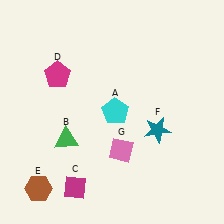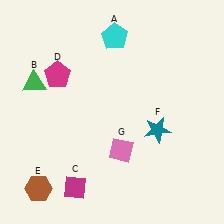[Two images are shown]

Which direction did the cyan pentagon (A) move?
The cyan pentagon (A) moved up.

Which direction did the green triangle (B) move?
The green triangle (B) moved up.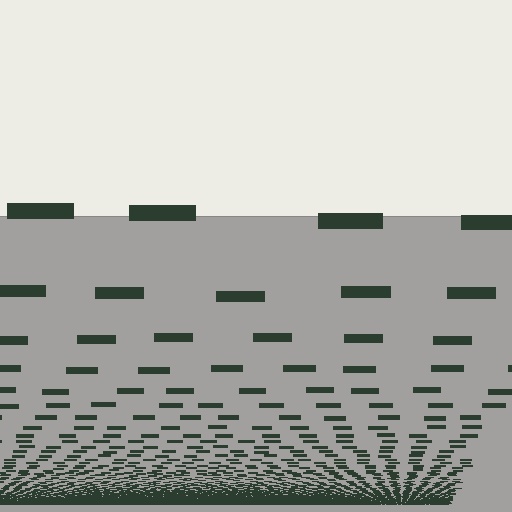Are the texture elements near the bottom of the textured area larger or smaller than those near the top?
Smaller. The gradient is inverted — elements near the bottom are smaller and denser.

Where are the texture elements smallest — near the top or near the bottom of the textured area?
Near the bottom.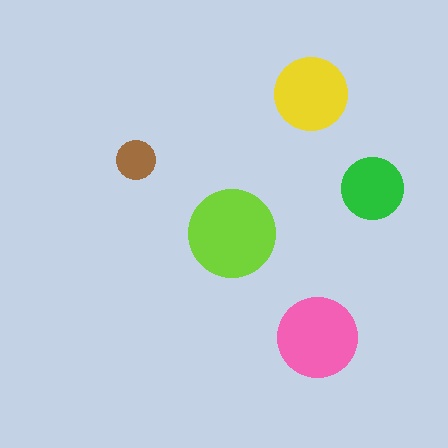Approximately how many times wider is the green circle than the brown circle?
About 1.5 times wider.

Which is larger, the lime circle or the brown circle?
The lime one.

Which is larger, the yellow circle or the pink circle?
The pink one.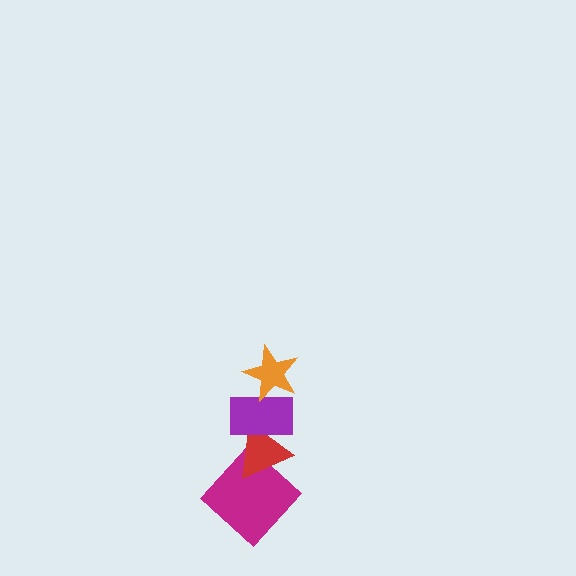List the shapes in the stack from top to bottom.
From top to bottom: the orange star, the purple rectangle, the red triangle, the magenta diamond.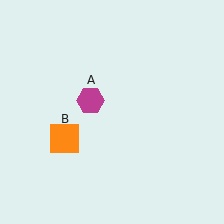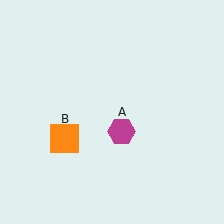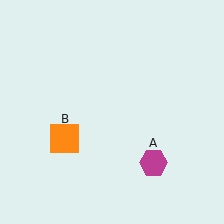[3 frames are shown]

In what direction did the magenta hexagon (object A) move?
The magenta hexagon (object A) moved down and to the right.